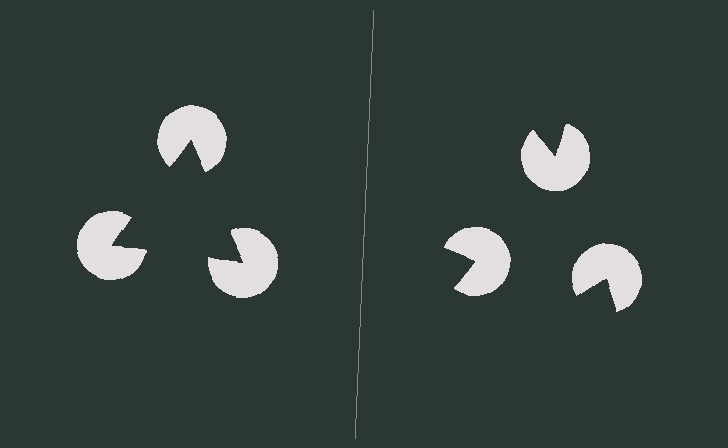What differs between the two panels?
The pac-man discs are positioned identically on both sides; only the wedge orientations differ. On the left they align to a triangle; on the right they are misaligned.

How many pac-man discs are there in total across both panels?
6 — 3 on each side.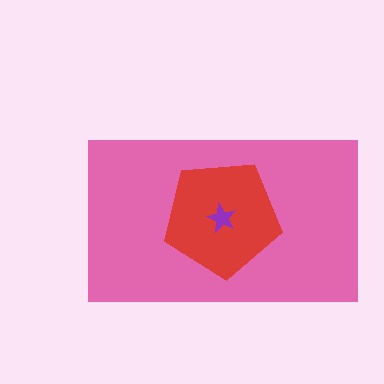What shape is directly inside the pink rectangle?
The red pentagon.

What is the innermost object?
The purple star.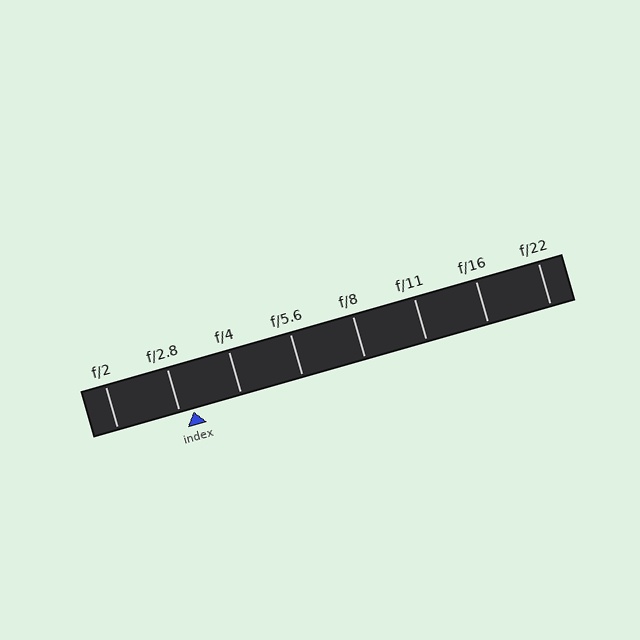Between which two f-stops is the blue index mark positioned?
The index mark is between f/2.8 and f/4.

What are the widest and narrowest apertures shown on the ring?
The widest aperture shown is f/2 and the narrowest is f/22.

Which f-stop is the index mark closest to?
The index mark is closest to f/2.8.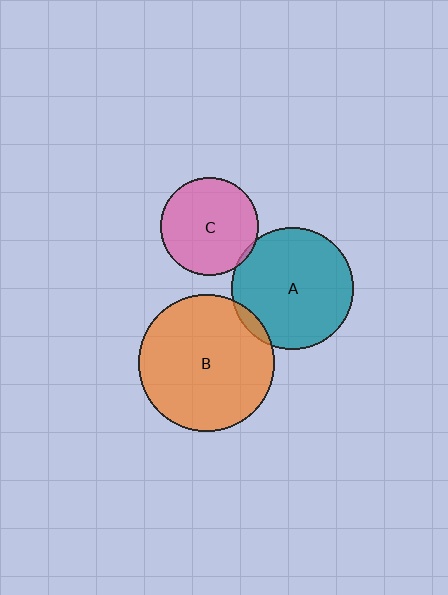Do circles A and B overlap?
Yes.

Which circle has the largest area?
Circle B (orange).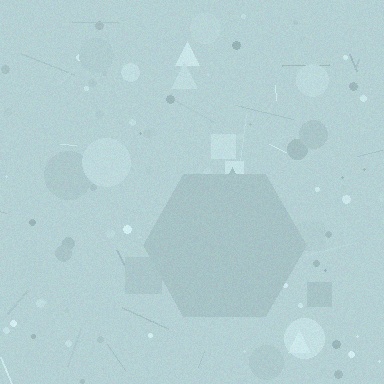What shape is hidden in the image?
A hexagon is hidden in the image.